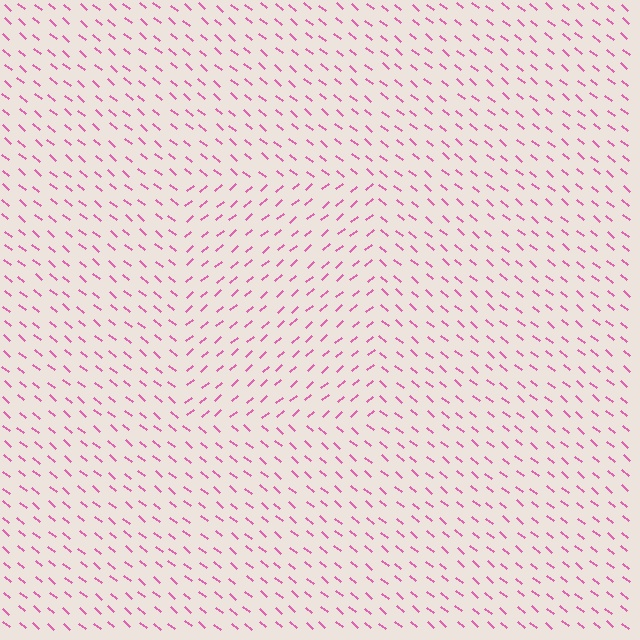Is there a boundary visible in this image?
Yes, there is a texture boundary formed by a change in line orientation.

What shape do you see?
I see a rectangle.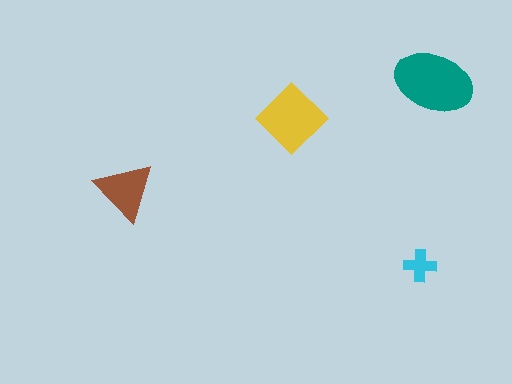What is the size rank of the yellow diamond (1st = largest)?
2nd.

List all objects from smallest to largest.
The cyan cross, the brown triangle, the yellow diamond, the teal ellipse.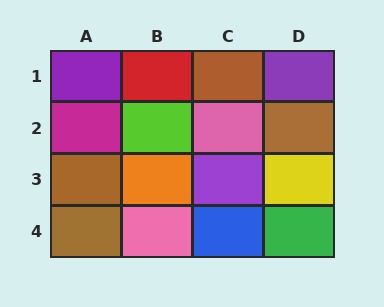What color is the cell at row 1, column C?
Brown.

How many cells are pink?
2 cells are pink.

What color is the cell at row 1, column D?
Purple.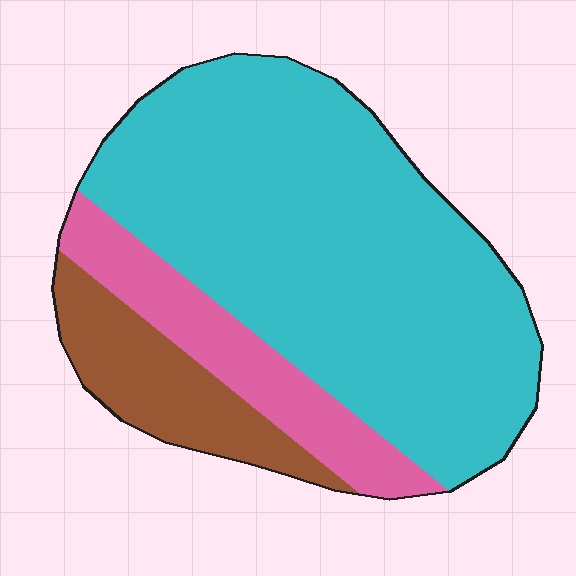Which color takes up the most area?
Cyan, at roughly 70%.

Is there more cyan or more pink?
Cyan.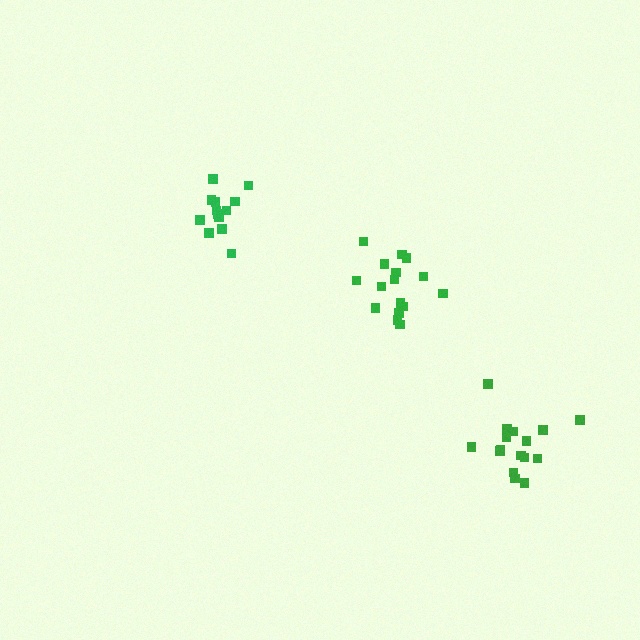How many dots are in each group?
Group 1: 16 dots, Group 2: 13 dots, Group 3: 16 dots (45 total).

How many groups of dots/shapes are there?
There are 3 groups.